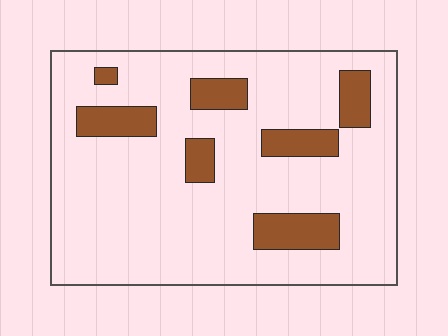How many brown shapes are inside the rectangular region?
7.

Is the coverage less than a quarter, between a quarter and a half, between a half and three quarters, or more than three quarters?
Less than a quarter.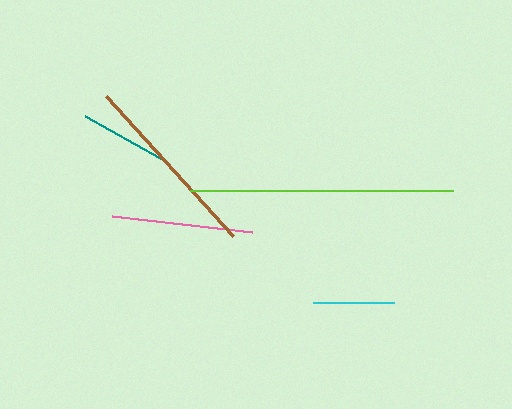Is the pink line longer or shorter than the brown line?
The brown line is longer than the pink line.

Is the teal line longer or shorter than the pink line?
The pink line is longer than the teal line.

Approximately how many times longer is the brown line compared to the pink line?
The brown line is approximately 1.3 times the length of the pink line.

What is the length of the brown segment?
The brown segment is approximately 189 pixels long.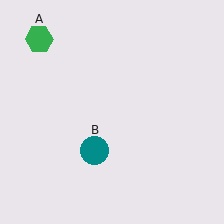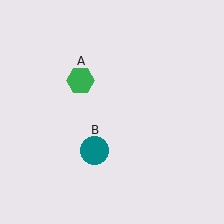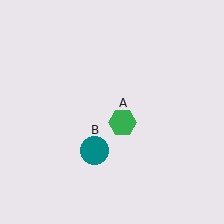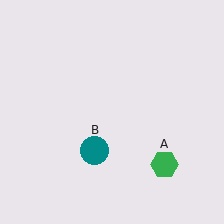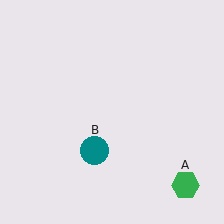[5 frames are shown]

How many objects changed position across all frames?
1 object changed position: green hexagon (object A).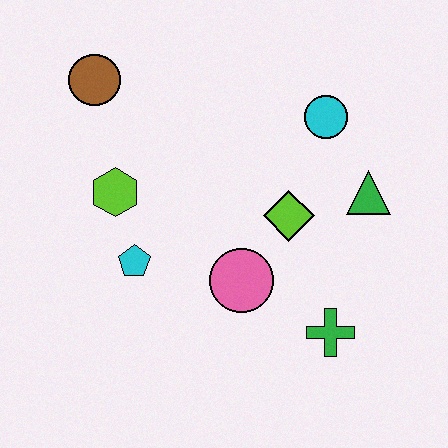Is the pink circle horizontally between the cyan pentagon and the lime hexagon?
No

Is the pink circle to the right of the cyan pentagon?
Yes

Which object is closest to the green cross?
The pink circle is closest to the green cross.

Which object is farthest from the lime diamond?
The brown circle is farthest from the lime diamond.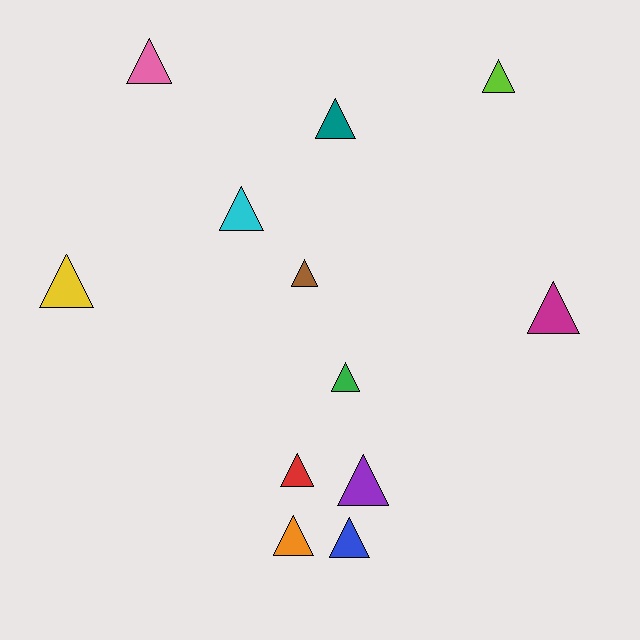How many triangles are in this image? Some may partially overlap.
There are 12 triangles.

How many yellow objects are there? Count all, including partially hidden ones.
There is 1 yellow object.